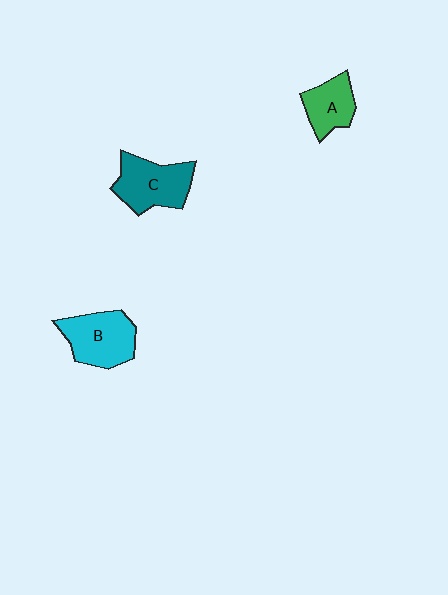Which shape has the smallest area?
Shape A (green).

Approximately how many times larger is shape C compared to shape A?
Approximately 1.5 times.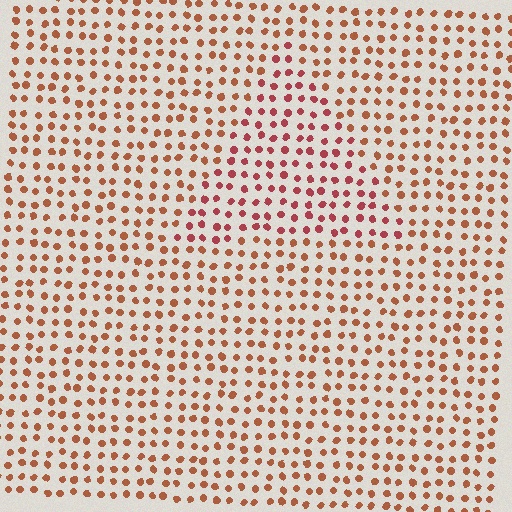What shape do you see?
I see a triangle.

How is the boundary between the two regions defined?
The boundary is defined purely by a slight shift in hue (about 24 degrees). Spacing, size, and orientation are identical on both sides.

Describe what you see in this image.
The image is filled with small brown elements in a uniform arrangement. A triangle-shaped region is visible where the elements are tinted to a slightly different hue, forming a subtle color boundary.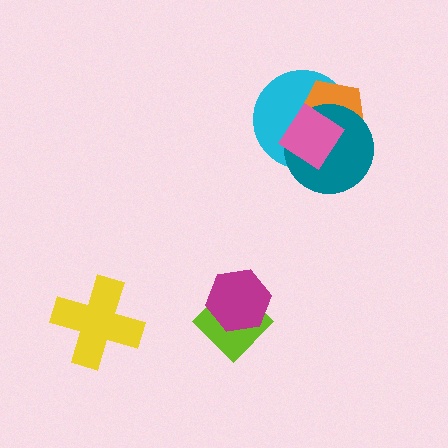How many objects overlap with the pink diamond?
3 objects overlap with the pink diamond.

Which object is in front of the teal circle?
The pink diamond is in front of the teal circle.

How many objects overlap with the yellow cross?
0 objects overlap with the yellow cross.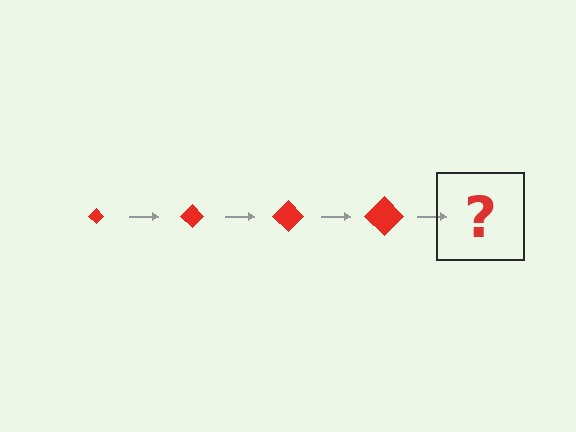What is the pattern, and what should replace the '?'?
The pattern is that the diamond gets progressively larger each step. The '?' should be a red diamond, larger than the previous one.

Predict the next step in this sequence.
The next step is a red diamond, larger than the previous one.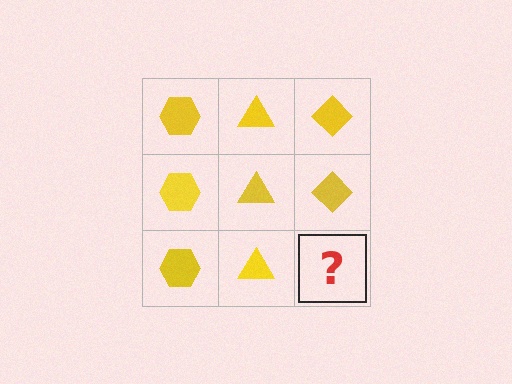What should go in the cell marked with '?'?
The missing cell should contain a yellow diamond.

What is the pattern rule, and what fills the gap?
The rule is that each column has a consistent shape. The gap should be filled with a yellow diamond.